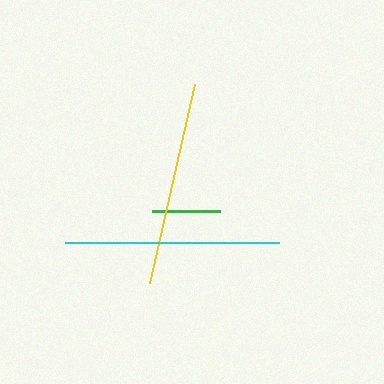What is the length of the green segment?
The green segment is approximately 68 pixels long.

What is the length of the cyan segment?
The cyan segment is approximately 214 pixels long.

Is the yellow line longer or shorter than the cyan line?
The cyan line is longer than the yellow line.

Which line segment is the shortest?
The green line is the shortest at approximately 68 pixels.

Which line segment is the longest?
The cyan line is the longest at approximately 214 pixels.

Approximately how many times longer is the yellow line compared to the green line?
The yellow line is approximately 3.0 times the length of the green line.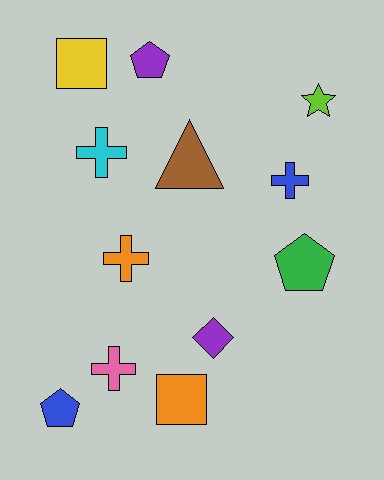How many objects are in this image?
There are 12 objects.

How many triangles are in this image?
There is 1 triangle.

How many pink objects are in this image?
There is 1 pink object.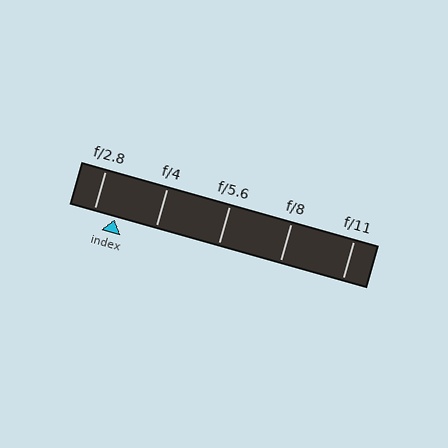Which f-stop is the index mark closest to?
The index mark is closest to f/2.8.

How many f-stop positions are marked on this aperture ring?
There are 5 f-stop positions marked.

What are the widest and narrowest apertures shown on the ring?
The widest aperture shown is f/2.8 and the narrowest is f/11.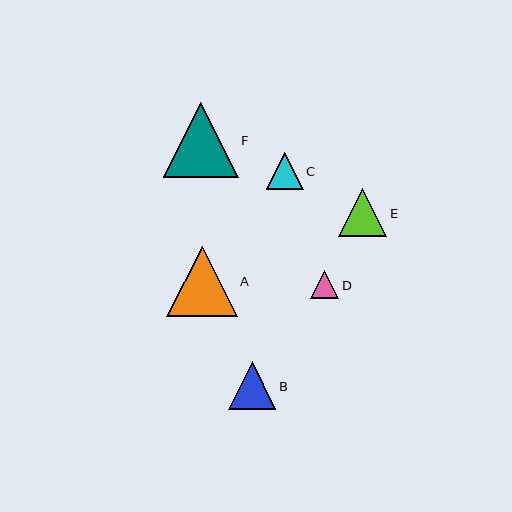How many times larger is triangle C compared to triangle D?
Triangle C is approximately 1.3 times the size of triangle D.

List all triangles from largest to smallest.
From largest to smallest: F, A, E, B, C, D.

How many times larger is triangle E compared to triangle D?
Triangle E is approximately 1.7 times the size of triangle D.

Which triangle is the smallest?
Triangle D is the smallest with a size of approximately 28 pixels.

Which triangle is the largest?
Triangle F is the largest with a size of approximately 75 pixels.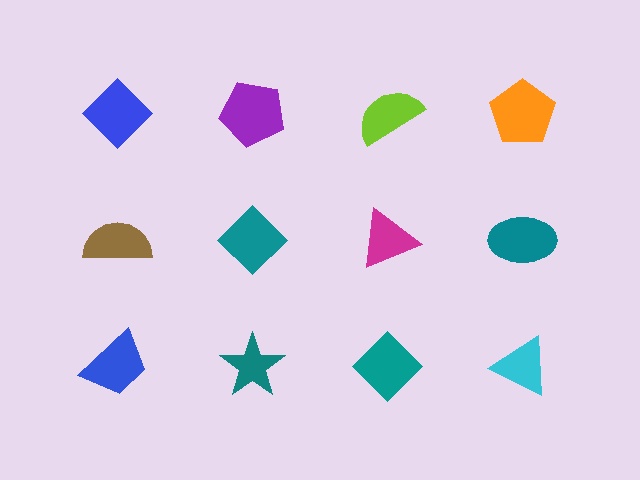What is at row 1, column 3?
A lime semicircle.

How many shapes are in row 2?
4 shapes.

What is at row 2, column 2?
A teal diamond.